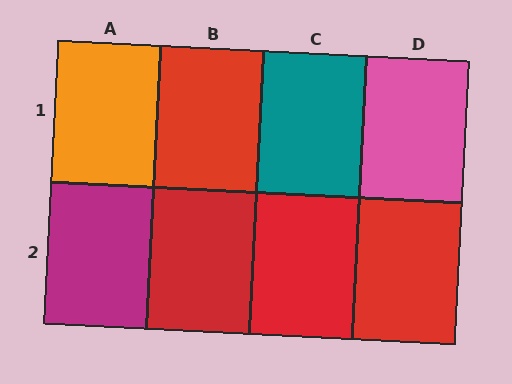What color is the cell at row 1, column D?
Pink.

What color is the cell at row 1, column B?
Red.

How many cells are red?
4 cells are red.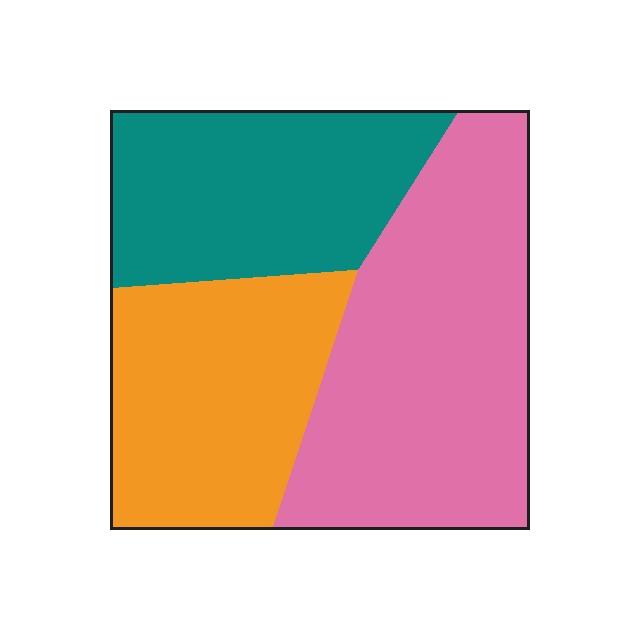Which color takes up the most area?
Pink, at roughly 45%.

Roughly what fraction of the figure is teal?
Teal covers around 30% of the figure.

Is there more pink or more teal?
Pink.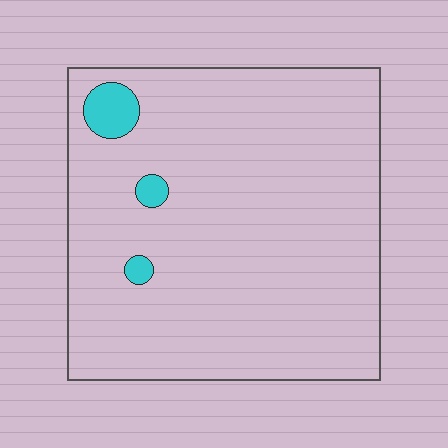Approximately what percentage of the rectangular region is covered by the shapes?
Approximately 5%.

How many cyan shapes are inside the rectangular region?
3.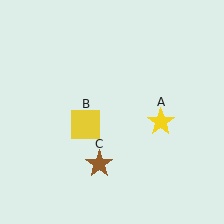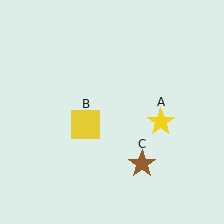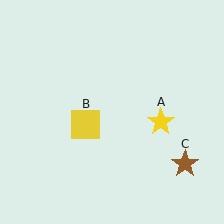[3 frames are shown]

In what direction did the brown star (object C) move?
The brown star (object C) moved right.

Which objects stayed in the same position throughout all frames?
Yellow star (object A) and yellow square (object B) remained stationary.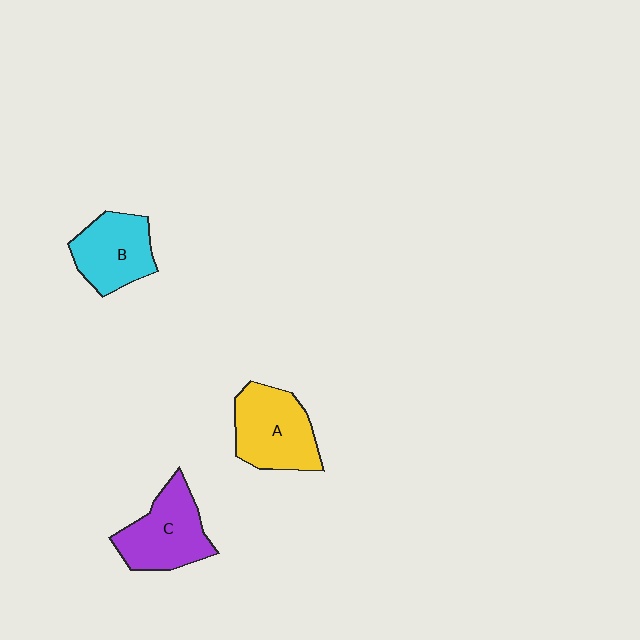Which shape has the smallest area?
Shape B (cyan).